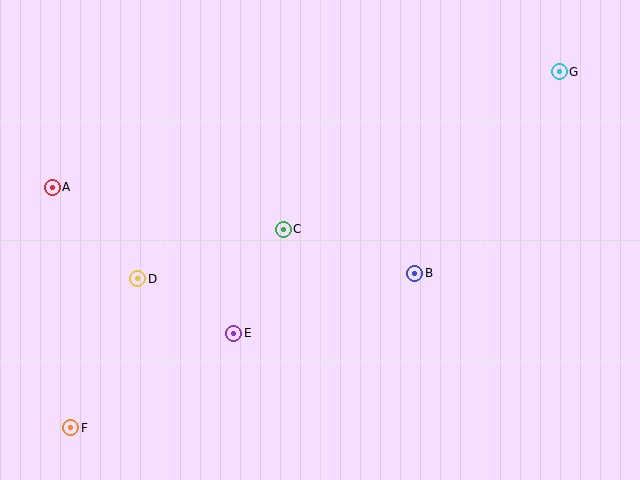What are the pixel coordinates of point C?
Point C is at (283, 229).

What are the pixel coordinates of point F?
Point F is at (71, 428).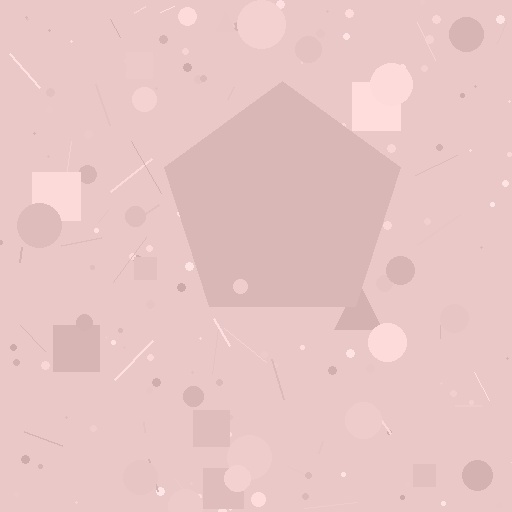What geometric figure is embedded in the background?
A pentagon is embedded in the background.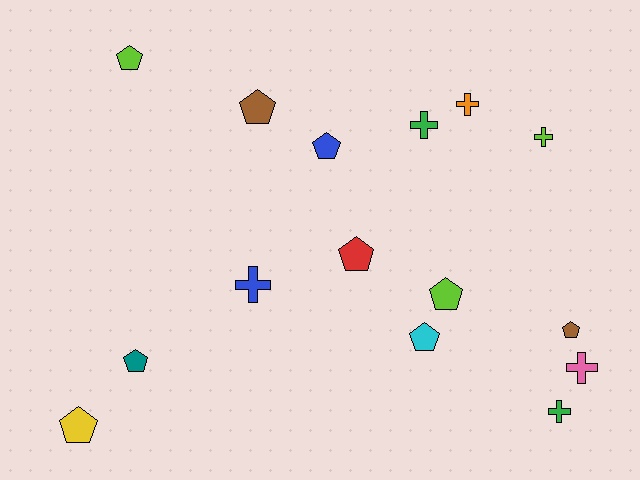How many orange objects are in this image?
There is 1 orange object.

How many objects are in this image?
There are 15 objects.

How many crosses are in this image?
There are 6 crosses.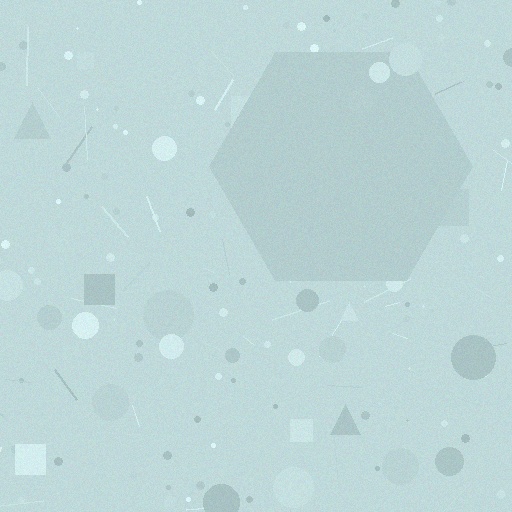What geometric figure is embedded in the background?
A hexagon is embedded in the background.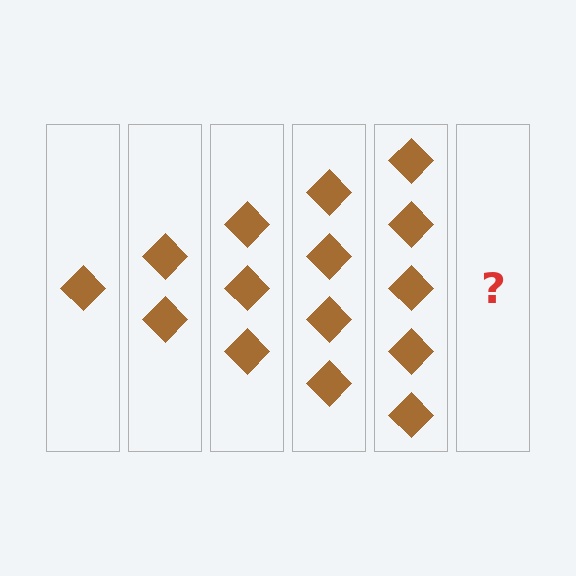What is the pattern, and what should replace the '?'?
The pattern is that each step adds one more diamond. The '?' should be 6 diamonds.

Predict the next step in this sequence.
The next step is 6 diamonds.